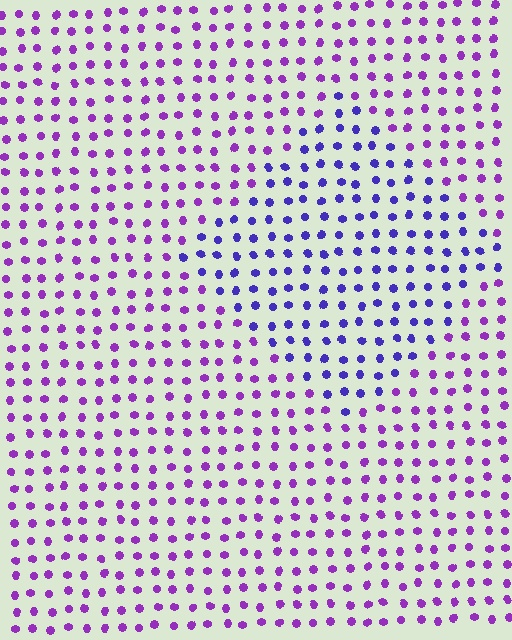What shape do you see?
I see a diamond.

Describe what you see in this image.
The image is filled with small purple elements in a uniform arrangement. A diamond-shaped region is visible where the elements are tinted to a slightly different hue, forming a subtle color boundary.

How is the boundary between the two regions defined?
The boundary is defined purely by a slight shift in hue (about 35 degrees). Spacing, size, and orientation are identical on both sides.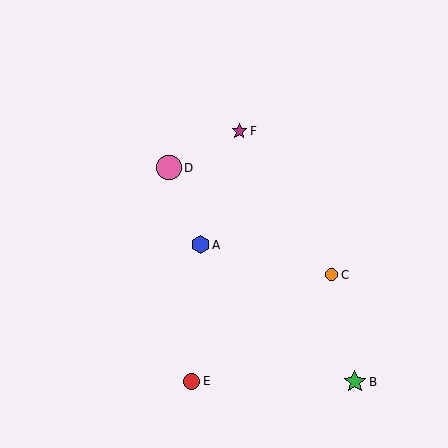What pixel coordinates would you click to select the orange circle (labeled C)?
Click at (332, 275) to select the orange circle C.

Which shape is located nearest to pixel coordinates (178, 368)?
The red circle (labeled E) at (191, 381) is nearest to that location.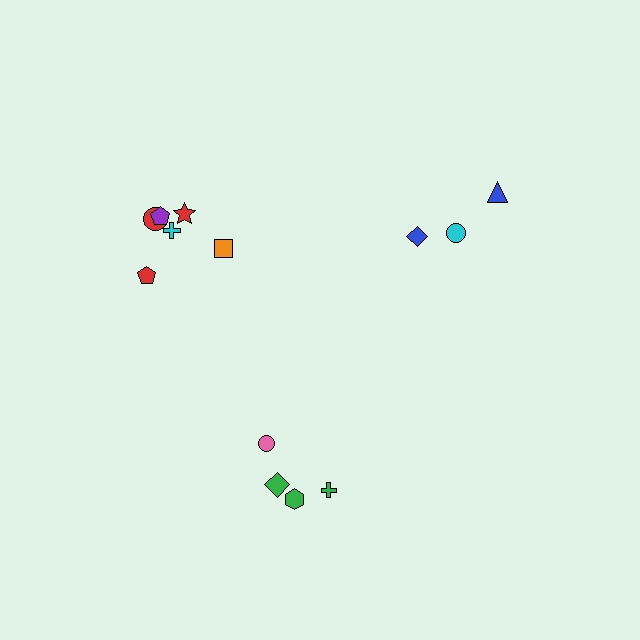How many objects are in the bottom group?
There are 4 objects.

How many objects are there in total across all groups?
There are 13 objects.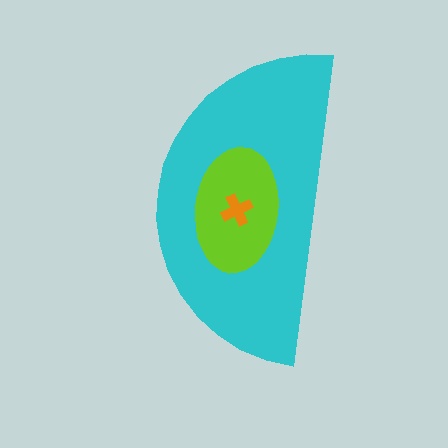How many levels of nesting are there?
3.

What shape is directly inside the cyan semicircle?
The lime ellipse.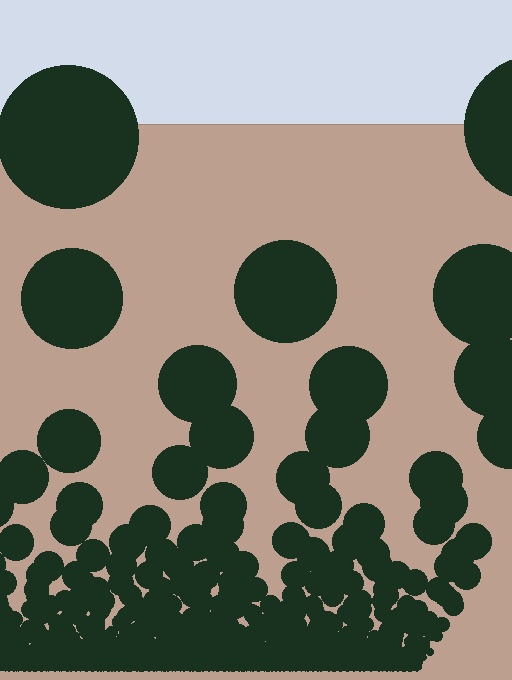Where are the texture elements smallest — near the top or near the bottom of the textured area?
Near the bottom.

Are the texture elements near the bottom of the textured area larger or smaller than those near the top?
Smaller. The gradient is inverted — elements near the bottom are smaller and denser.